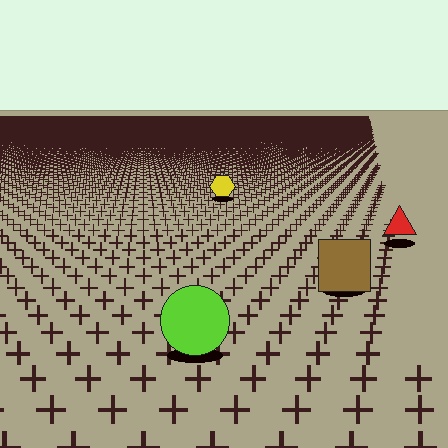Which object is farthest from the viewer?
The yellow hexagon is farthest from the viewer. It appears smaller and the ground texture around it is denser.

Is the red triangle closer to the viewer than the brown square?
No. The brown square is closer — you can tell from the texture gradient: the ground texture is coarser near it.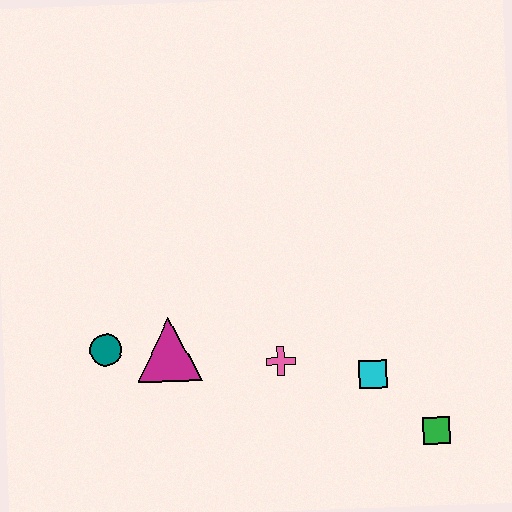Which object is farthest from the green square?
The teal circle is farthest from the green square.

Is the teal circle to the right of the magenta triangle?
No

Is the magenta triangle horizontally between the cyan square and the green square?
No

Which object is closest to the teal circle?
The magenta triangle is closest to the teal circle.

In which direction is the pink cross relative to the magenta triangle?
The pink cross is to the right of the magenta triangle.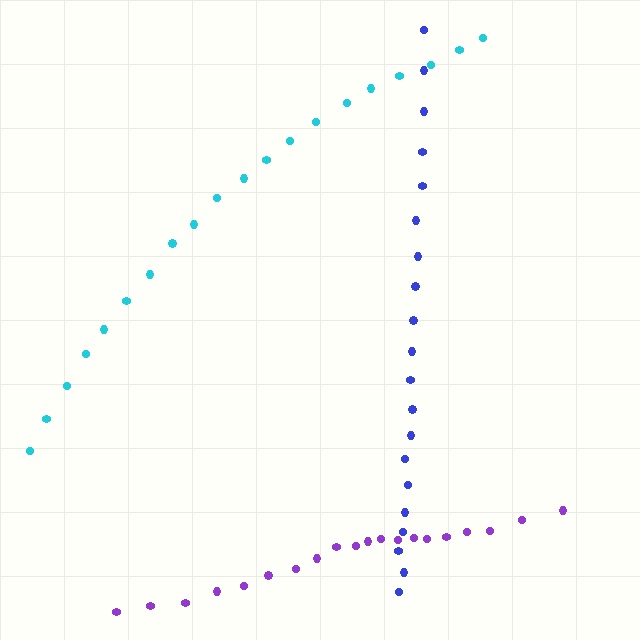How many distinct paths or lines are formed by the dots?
There are 3 distinct paths.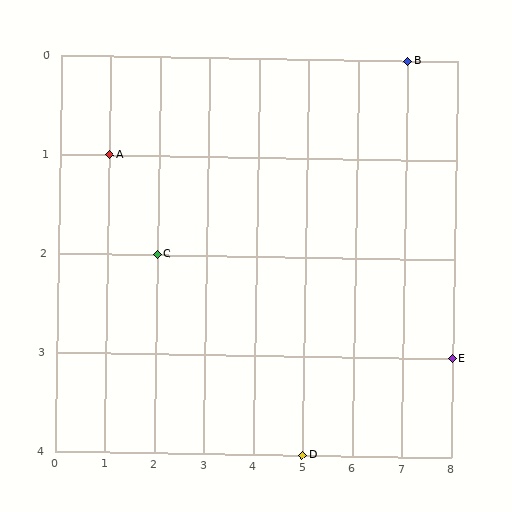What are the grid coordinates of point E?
Point E is at grid coordinates (8, 3).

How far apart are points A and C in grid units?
Points A and C are 1 column and 1 row apart (about 1.4 grid units diagonally).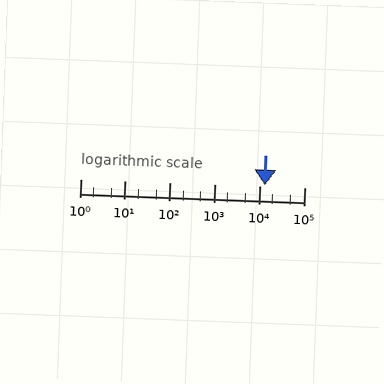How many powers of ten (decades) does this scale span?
The scale spans 5 decades, from 1 to 100000.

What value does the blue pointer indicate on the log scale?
The pointer indicates approximately 13000.